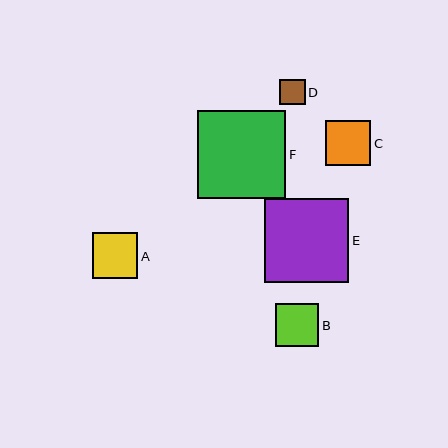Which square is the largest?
Square F is the largest with a size of approximately 89 pixels.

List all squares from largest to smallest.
From largest to smallest: F, E, A, C, B, D.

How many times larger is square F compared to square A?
Square F is approximately 1.9 times the size of square A.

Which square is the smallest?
Square D is the smallest with a size of approximately 26 pixels.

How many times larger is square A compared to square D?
Square A is approximately 1.8 times the size of square D.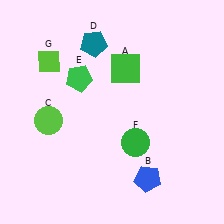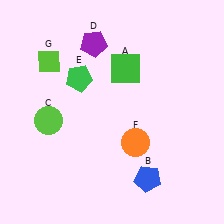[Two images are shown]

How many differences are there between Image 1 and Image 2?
There are 2 differences between the two images.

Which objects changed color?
D changed from teal to purple. F changed from green to orange.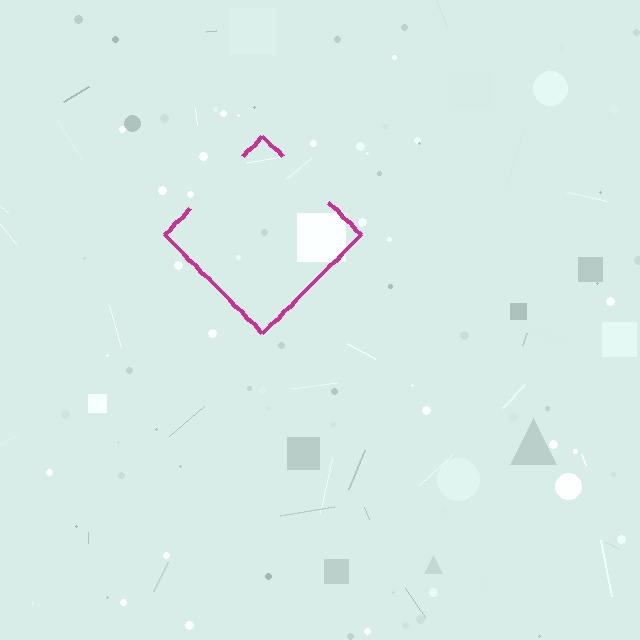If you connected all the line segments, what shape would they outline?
They would outline a diamond.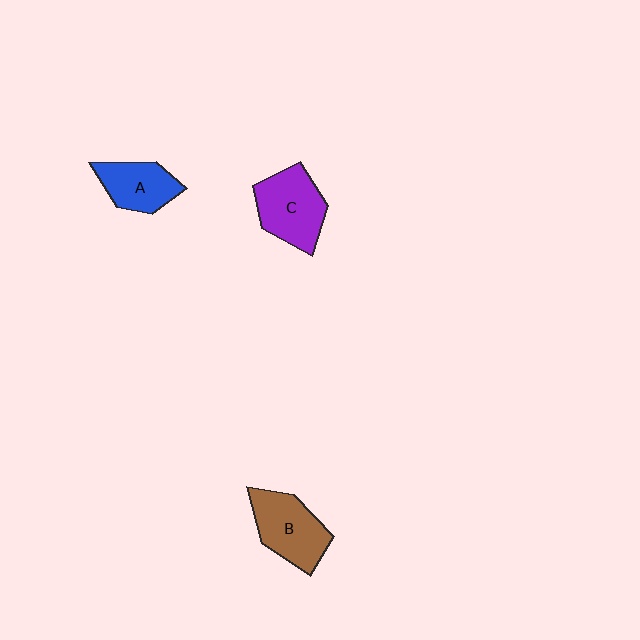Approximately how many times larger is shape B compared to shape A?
Approximately 1.3 times.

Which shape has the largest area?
Shape C (purple).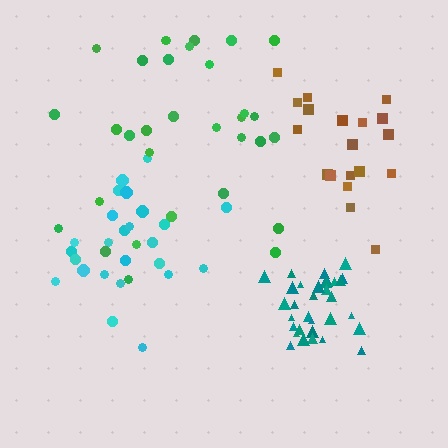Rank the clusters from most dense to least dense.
teal, cyan, brown, green.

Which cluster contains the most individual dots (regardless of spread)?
Teal (32).